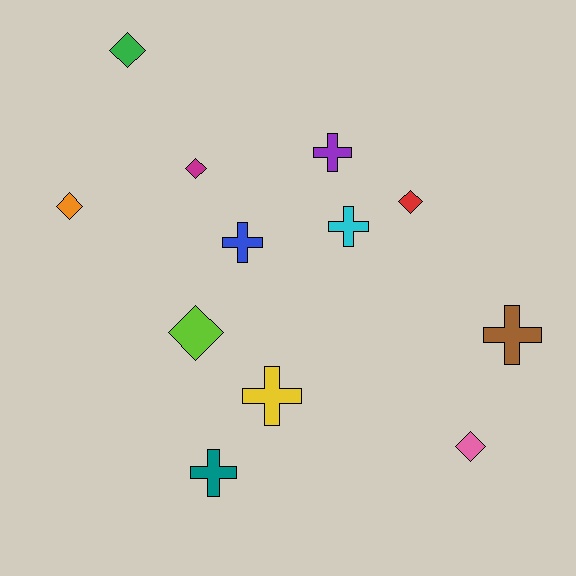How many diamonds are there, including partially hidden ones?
There are 6 diamonds.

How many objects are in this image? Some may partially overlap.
There are 12 objects.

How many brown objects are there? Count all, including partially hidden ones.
There is 1 brown object.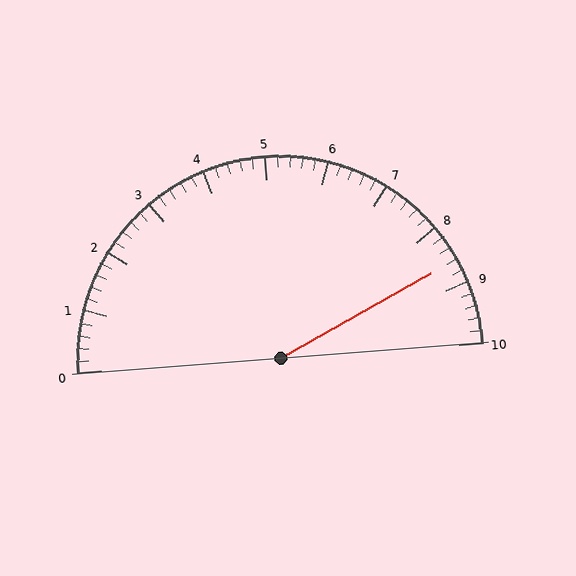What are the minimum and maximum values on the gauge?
The gauge ranges from 0 to 10.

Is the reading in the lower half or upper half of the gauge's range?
The reading is in the upper half of the range (0 to 10).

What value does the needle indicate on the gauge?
The needle indicates approximately 8.6.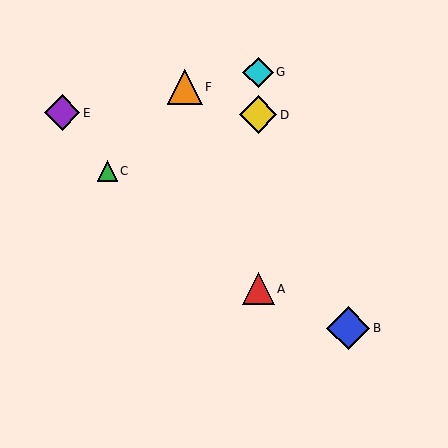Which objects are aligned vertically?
Objects A, D, G are aligned vertically.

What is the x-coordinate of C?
Object C is at x≈107.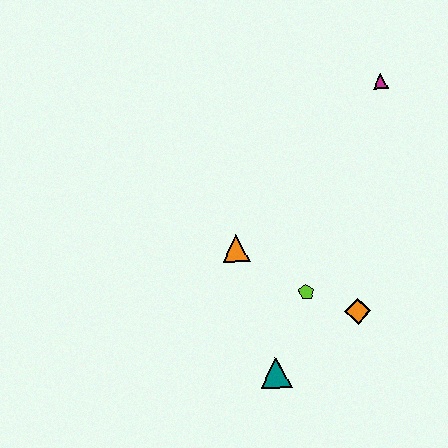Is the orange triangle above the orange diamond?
Yes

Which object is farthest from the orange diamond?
The magenta triangle is farthest from the orange diamond.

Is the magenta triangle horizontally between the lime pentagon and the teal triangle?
No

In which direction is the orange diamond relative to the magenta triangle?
The orange diamond is below the magenta triangle.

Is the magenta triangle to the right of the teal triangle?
Yes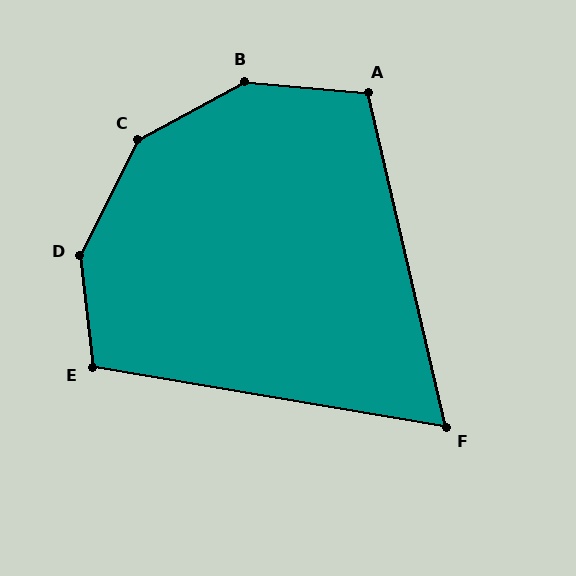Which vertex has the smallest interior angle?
F, at approximately 67 degrees.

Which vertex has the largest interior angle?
D, at approximately 147 degrees.